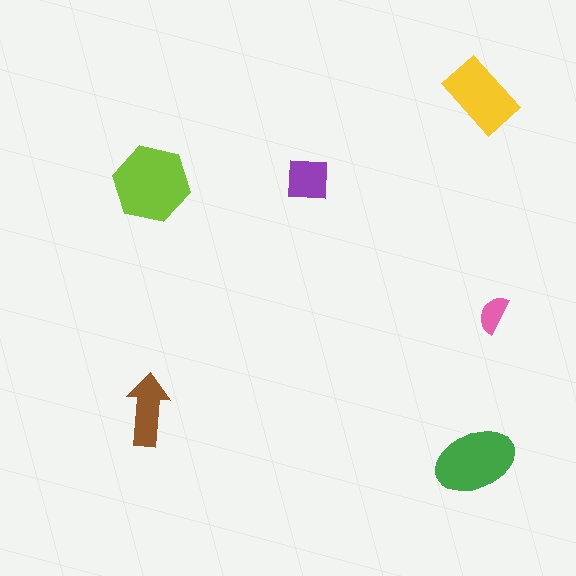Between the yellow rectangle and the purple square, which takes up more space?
The yellow rectangle.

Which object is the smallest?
The pink semicircle.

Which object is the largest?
The lime hexagon.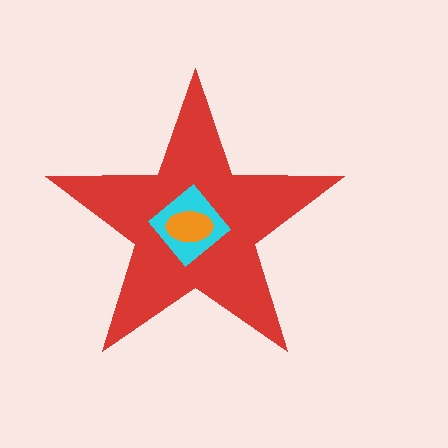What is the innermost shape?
The orange ellipse.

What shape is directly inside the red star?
The cyan diamond.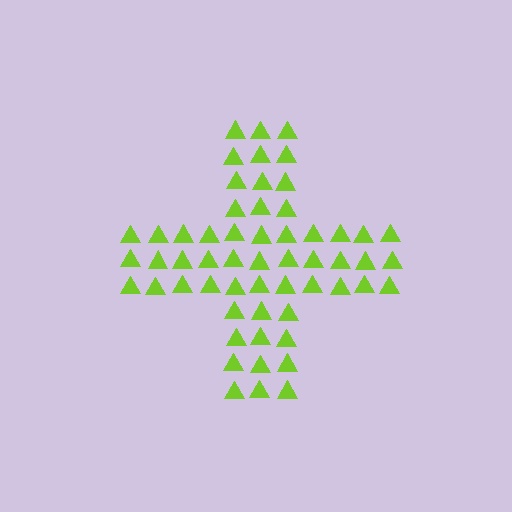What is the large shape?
The large shape is a cross.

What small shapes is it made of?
It is made of small triangles.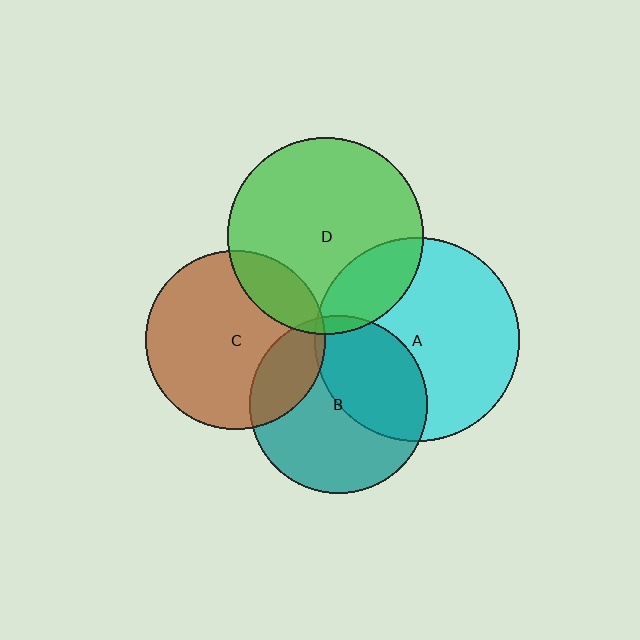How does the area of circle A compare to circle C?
Approximately 1.3 times.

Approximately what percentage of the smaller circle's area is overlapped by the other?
Approximately 20%.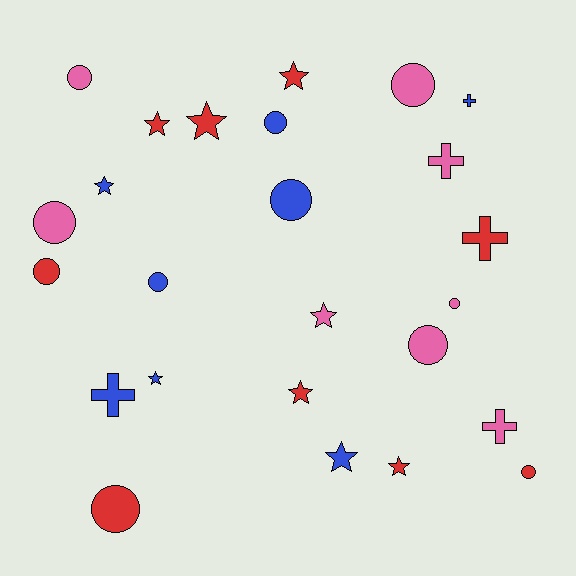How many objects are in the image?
There are 25 objects.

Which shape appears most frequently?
Circle, with 11 objects.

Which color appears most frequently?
Red, with 9 objects.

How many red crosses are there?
There is 1 red cross.